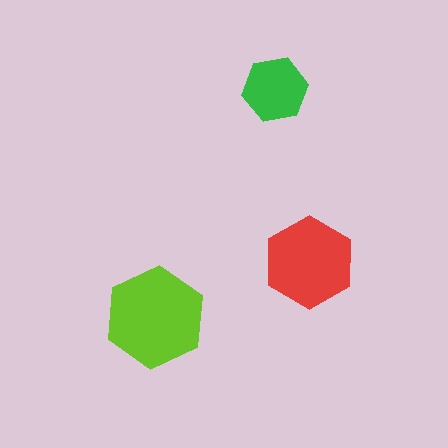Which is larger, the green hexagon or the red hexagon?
The red one.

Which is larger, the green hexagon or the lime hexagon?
The lime one.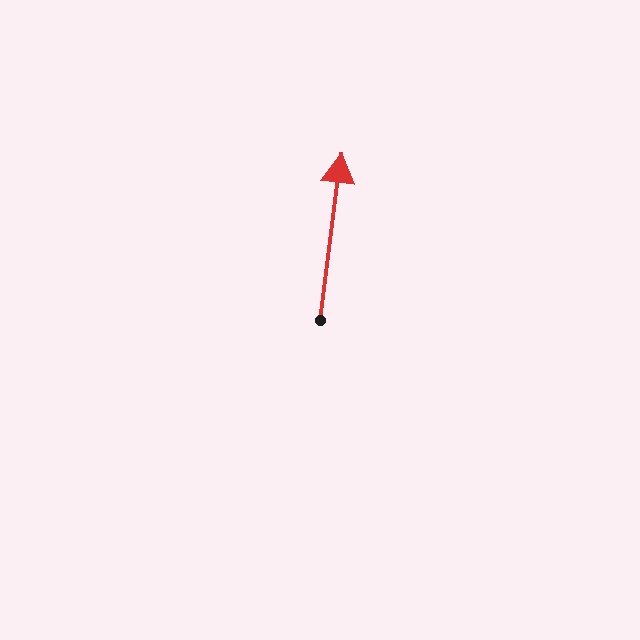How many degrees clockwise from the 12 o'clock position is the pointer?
Approximately 7 degrees.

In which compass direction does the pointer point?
North.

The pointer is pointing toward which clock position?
Roughly 12 o'clock.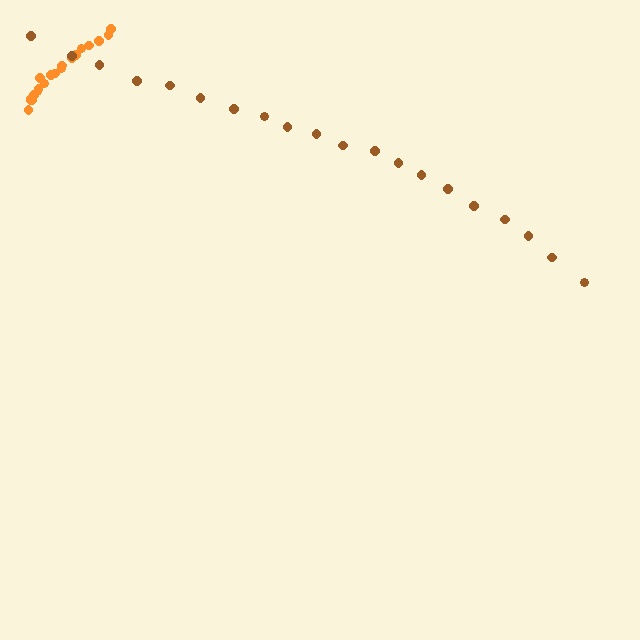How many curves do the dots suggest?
There are 2 distinct paths.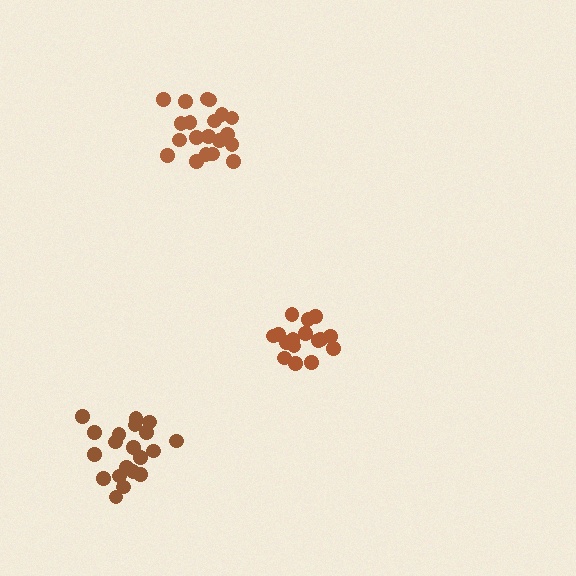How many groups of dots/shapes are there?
There are 3 groups.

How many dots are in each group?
Group 1: 16 dots, Group 2: 20 dots, Group 3: 20 dots (56 total).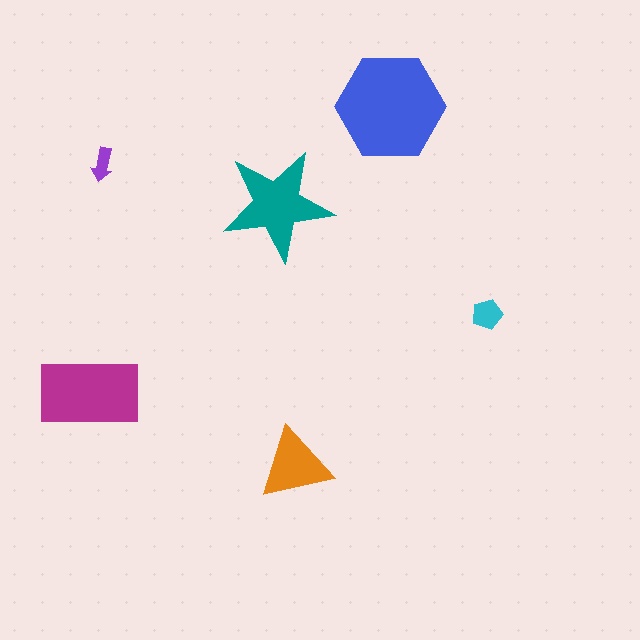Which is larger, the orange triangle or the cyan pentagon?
The orange triangle.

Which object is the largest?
The blue hexagon.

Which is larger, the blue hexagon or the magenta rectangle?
The blue hexagon.